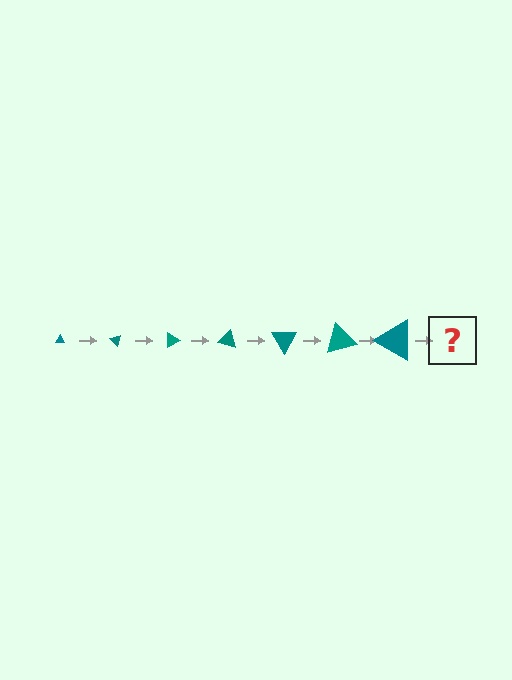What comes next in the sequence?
The next element should be a triangle, larger than the previous one and rotated 315 degrees from the start.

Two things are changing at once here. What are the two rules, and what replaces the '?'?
The two rules are that the triangle grows larger each step and it rotates 45 degrees each step. The '?' should be a triangle, larger than the previous one and rotated 315 degrees from the start.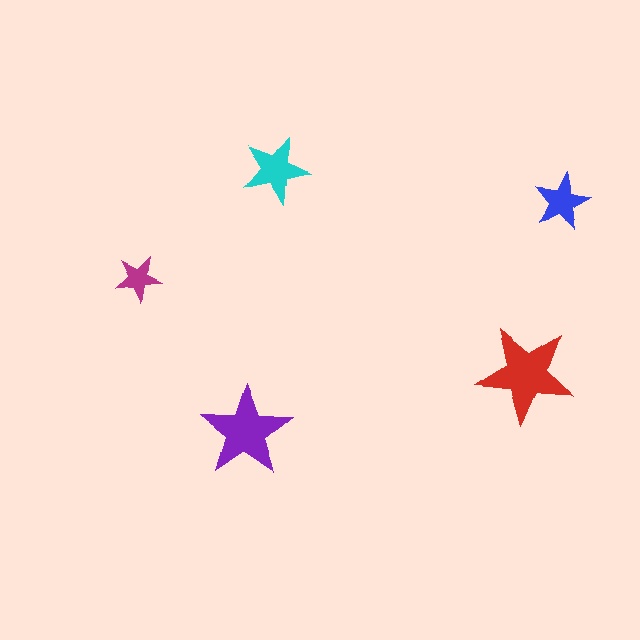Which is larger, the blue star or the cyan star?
The cyan one.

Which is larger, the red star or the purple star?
The red one.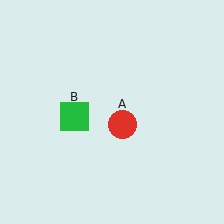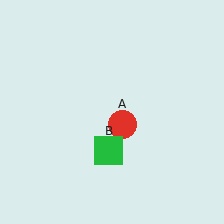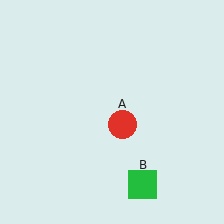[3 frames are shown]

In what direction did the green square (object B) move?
The green square (object B) moved down and to the right.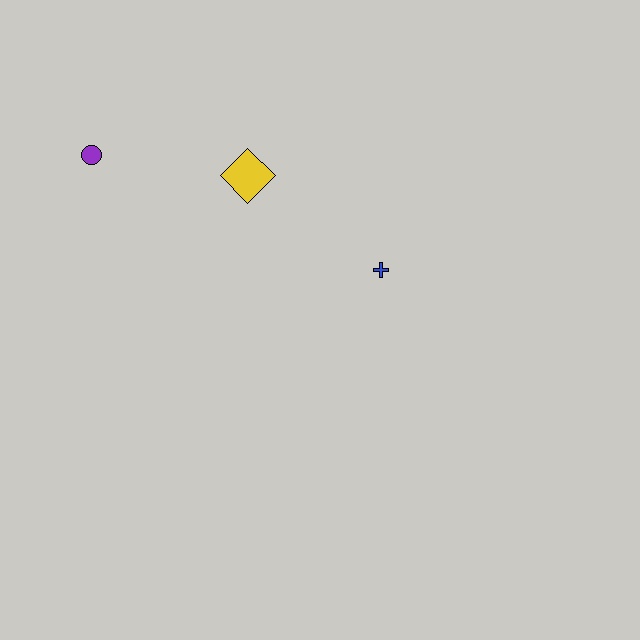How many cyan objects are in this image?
There are no cyan objects.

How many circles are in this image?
There is 1 circle.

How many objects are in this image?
There are 3 objects.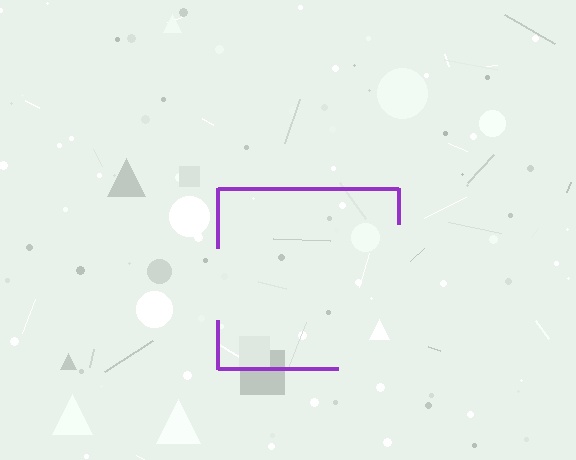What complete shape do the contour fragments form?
The contour fragments form a square.